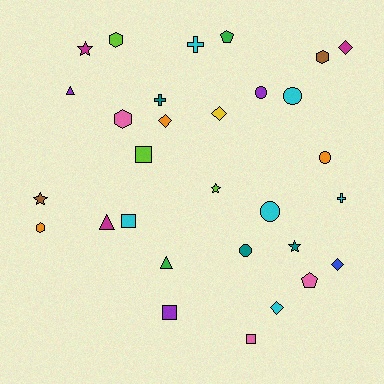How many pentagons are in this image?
There are 2 pentagons.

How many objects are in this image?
There are 30 objects.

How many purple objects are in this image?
There are 3 purple objects.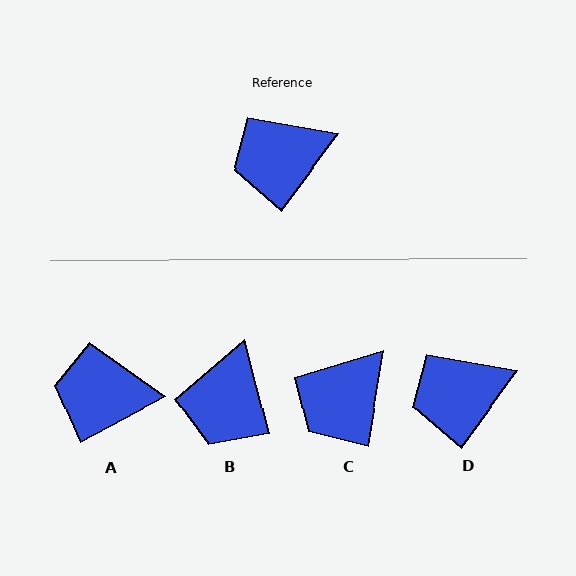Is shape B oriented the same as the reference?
No, it is off by about 51 degrees.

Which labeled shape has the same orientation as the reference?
D.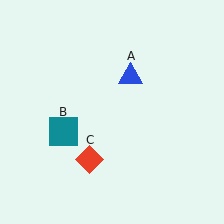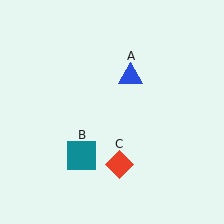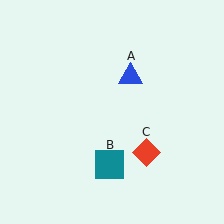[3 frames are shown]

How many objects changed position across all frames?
2 objects changed position: teal square (object B), red diamond (object C).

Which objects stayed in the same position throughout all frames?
Blue triangle (object A) remained stationary.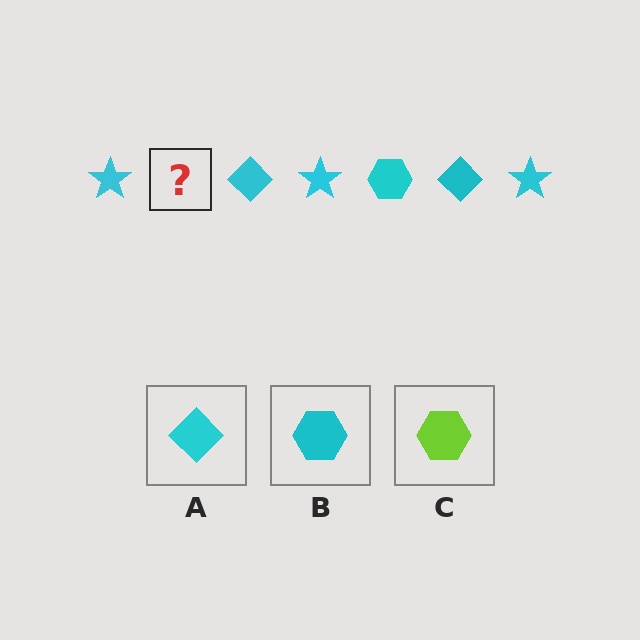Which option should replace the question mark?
Option B.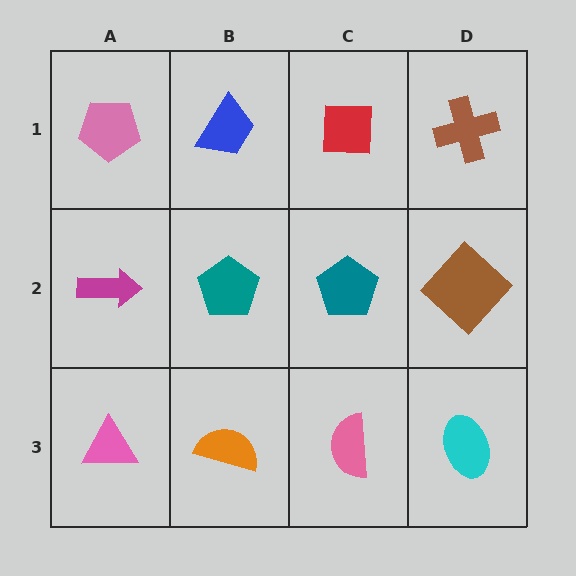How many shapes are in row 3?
4 shapes.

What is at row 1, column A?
A pink pentagon.